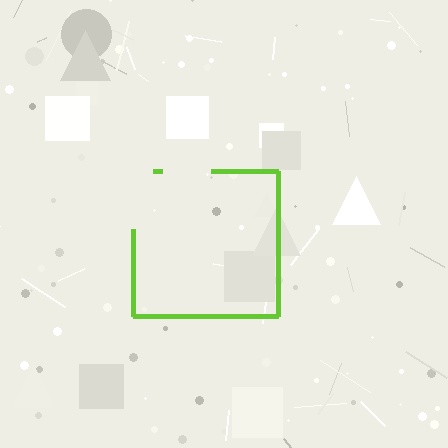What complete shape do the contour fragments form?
The contour fragments form a square.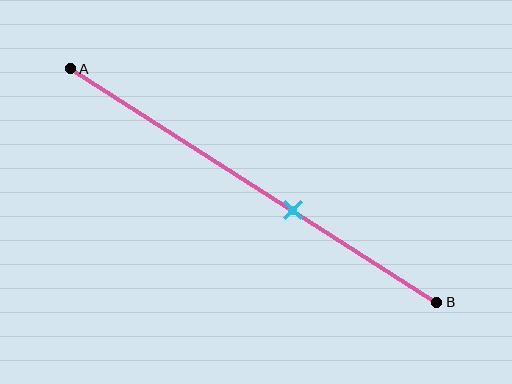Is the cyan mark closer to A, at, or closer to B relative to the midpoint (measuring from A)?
The cyan mark is closer to point B than the midpoint of segment AB.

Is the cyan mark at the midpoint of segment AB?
No, the mark is at about 60% from A, not at the 50% midpoint.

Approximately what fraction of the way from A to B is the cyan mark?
The cyan mark is approximately 60% of the way from A to B.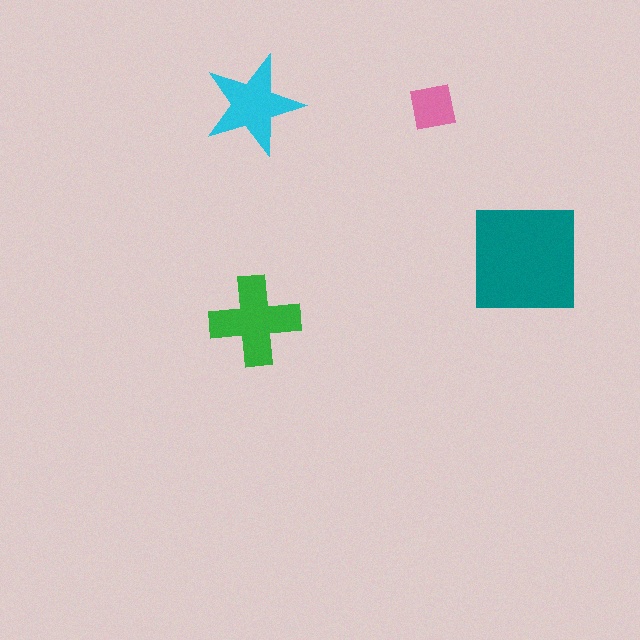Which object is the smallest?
The pink square.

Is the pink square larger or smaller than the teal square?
Smaller.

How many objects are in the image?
There are 4 objects in the image.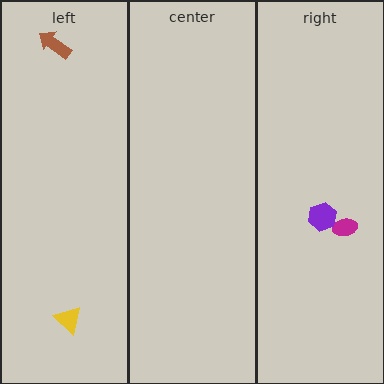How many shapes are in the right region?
2.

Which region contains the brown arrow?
The left region.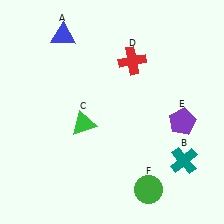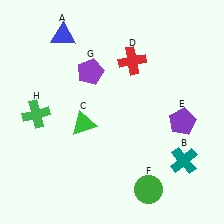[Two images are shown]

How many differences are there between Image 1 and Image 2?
There are 2 differences between the two images.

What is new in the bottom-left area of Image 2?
A green cross (H) was added in the bottom-left area of Image 2.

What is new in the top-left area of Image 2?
A purple pentagon (G) was added in the top-left area of Image 2.